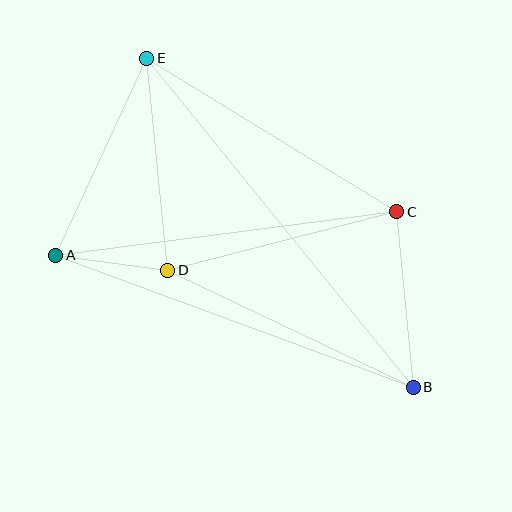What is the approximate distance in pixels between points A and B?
The distance between A and B is approximately 381 pixels.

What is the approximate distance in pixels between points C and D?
The distance between C and D is approximately 236 pixels.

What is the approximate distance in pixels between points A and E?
The distance between A and E is approximately 217 pixels.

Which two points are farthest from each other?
Points B and E are farthest from each other.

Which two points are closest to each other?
Points A and D are closest to each other.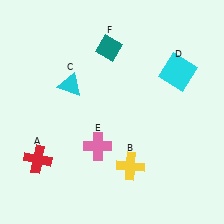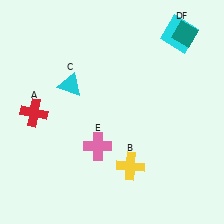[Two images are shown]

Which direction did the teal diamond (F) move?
The teal diamond (F) moved right.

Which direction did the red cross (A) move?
The red cross (A) moved up.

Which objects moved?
The objects that moved are: the red cross (A), the cyan square (D), the teal diamond (F).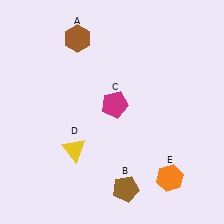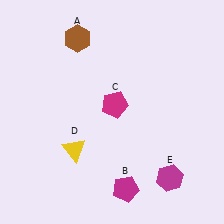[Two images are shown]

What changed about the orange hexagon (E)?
In Image 1, E is orange. In Image 2, it changed to magenta.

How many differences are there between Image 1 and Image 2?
There are 2 differences between the two images.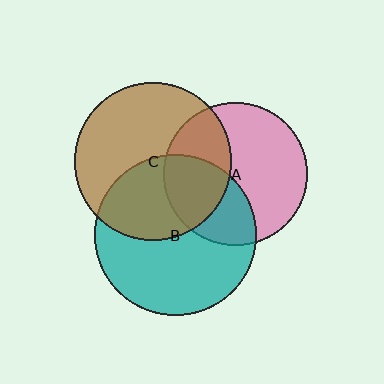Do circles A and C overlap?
Yes.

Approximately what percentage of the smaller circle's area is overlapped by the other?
Approximately 35%.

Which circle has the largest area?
Circle B (teal).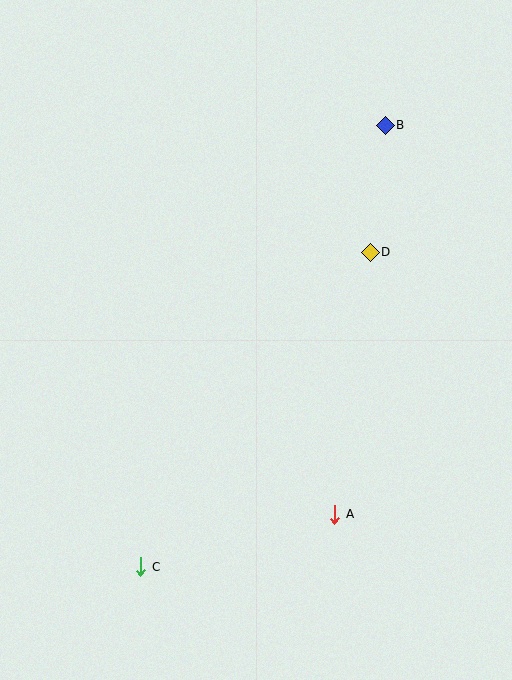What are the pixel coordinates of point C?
Point C is at (141, 567).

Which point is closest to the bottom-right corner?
Point A is closest to the bottom-right corner.